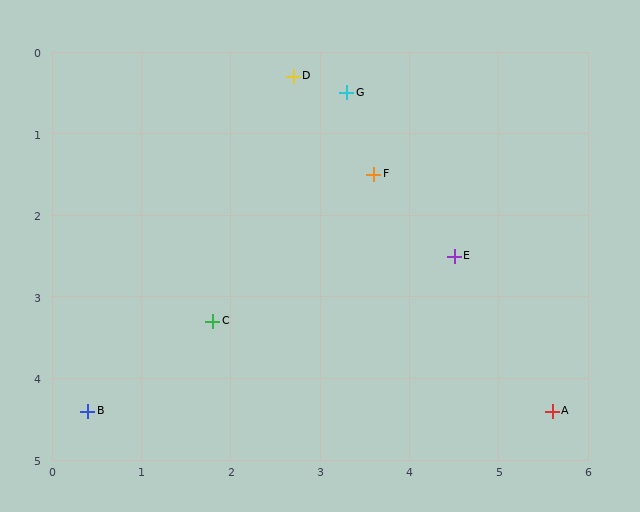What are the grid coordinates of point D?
Point D is at approximately (2.7, 0.3).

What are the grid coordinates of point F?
Point F is at approximately (3.6, 1.5).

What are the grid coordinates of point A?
Point A is at approximately (5.6, 4.4).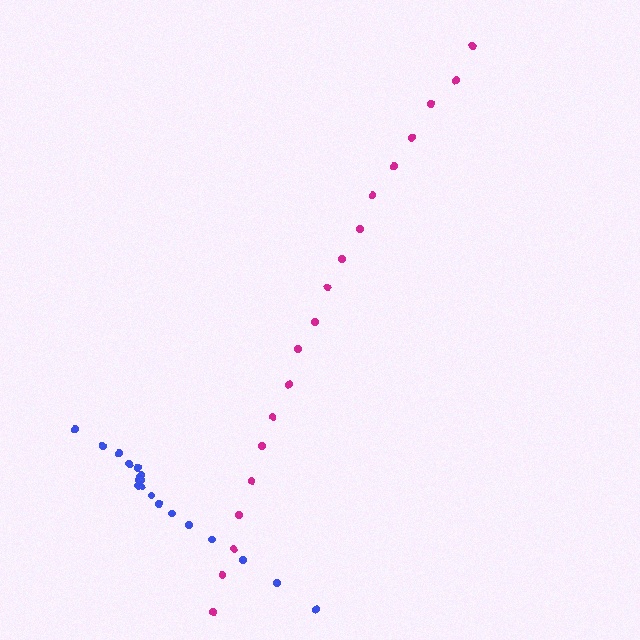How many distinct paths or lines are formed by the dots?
There are 2 distinct paths.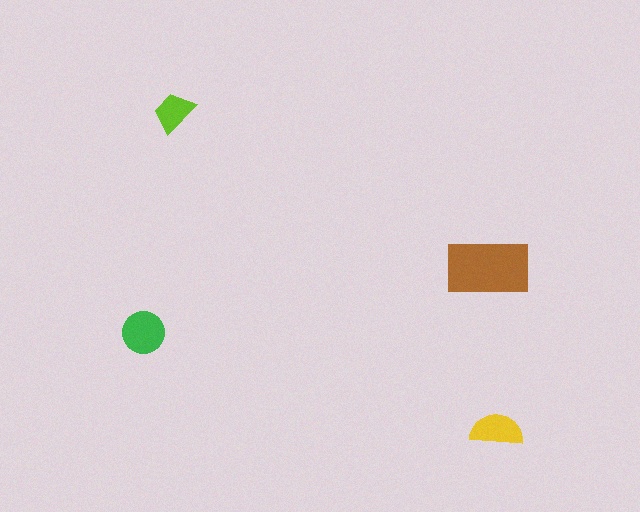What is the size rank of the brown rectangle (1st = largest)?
1st.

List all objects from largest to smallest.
The brown rectangle, the green circle, the yellow semicircle, the lime trapezoid.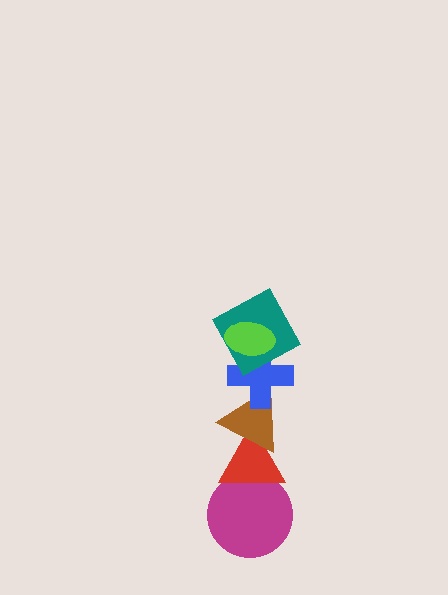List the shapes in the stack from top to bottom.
From top to bottom: the lime ellipse, the teal square, the blue cross, the brown triangle, the red triangle, the magenta circle.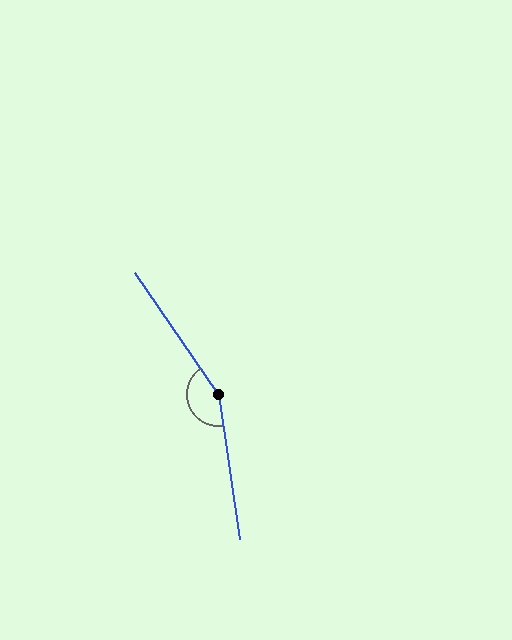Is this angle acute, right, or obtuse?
It is obtuse.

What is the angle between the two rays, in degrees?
Approximately 154 degrees.